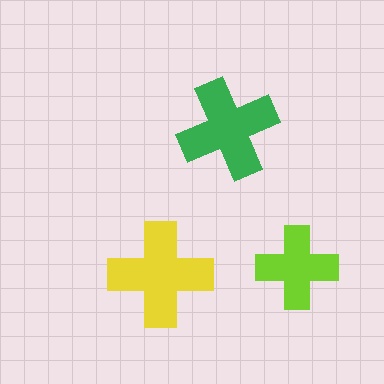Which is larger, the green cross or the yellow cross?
The yellow one.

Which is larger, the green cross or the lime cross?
The green one.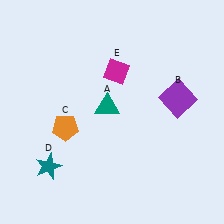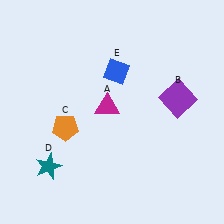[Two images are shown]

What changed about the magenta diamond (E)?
In Image 1, E is magenta. In Image 2, it changed to blue.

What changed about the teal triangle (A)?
In Image 1, A is teal. In Image 2, it changed to magenta.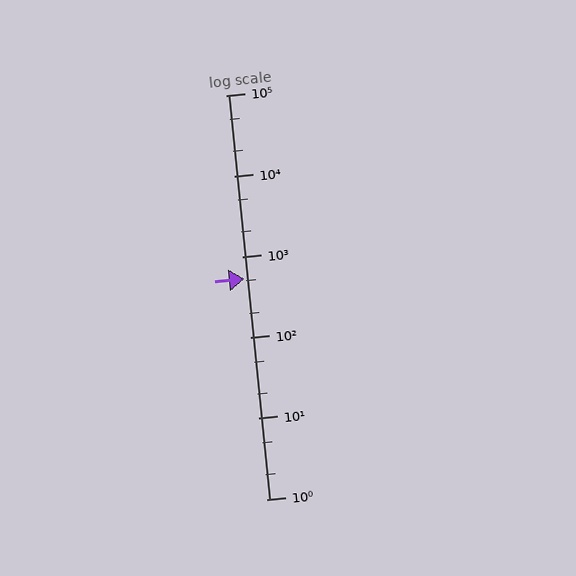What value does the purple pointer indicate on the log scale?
The pointer indicates approximately 540.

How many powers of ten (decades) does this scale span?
The scale spans 5 decades, from 1 to 100000.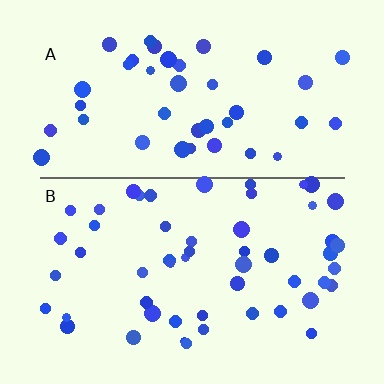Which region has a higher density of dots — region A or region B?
B (the bottom).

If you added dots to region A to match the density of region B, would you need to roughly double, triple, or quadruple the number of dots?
Approximately double.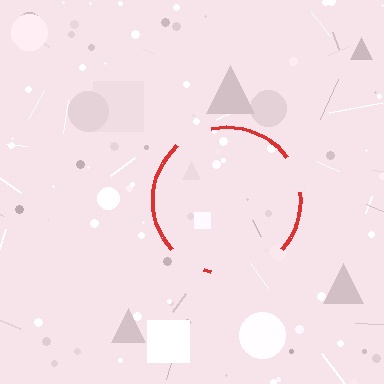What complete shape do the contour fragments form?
The contour fragments form a circle.